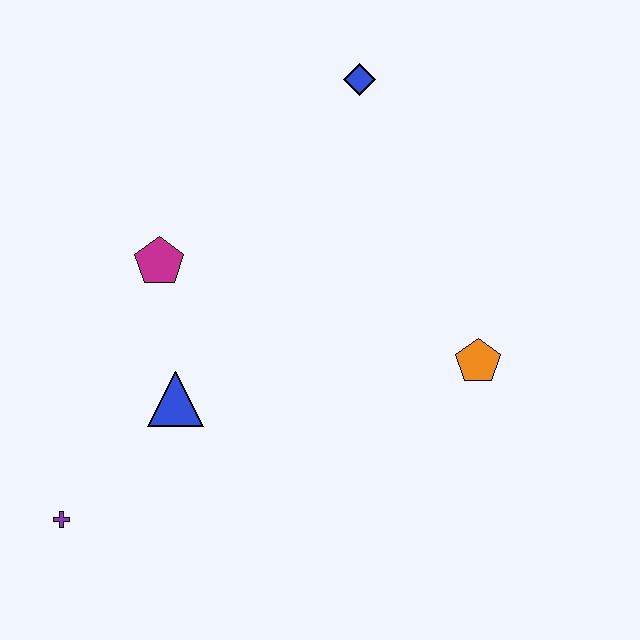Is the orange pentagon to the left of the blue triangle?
No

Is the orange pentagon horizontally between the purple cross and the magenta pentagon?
No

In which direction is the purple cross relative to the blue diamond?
The purple cross is below the blue diamond.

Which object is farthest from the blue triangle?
The blue diamond is farthest from the blue triangle.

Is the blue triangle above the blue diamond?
No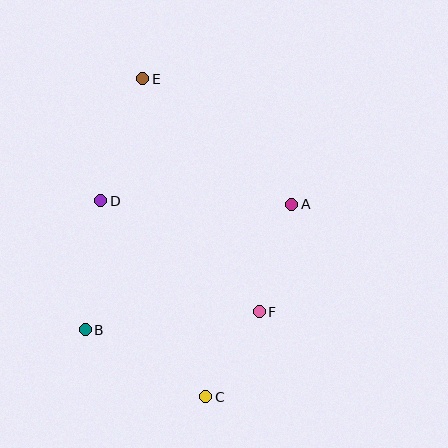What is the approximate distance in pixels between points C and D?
The distance between C and D is approximately 223 pixels.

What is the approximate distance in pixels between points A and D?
The distance between A and D is approximately 191 pixels.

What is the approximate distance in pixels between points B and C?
The distance between B and C is approximately 138 pixels.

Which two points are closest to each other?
Points C and F are closest to each other.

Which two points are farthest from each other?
Points C and E are farthest from each other.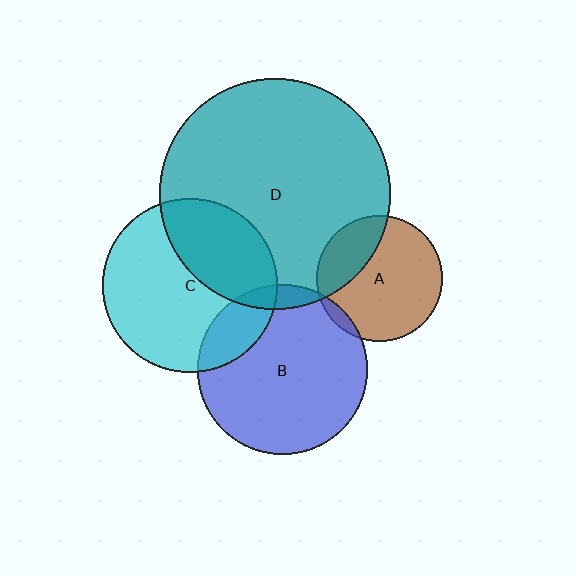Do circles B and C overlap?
Yes.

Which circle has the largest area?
Circle D (teal).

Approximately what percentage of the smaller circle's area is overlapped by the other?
Approximately 15%.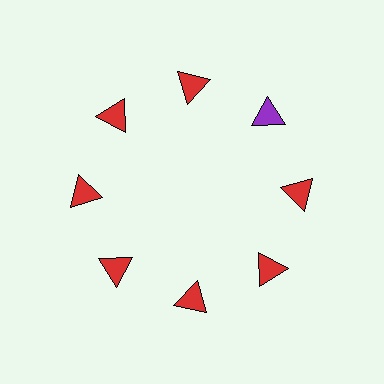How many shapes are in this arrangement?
There are 8 shapes arranged in a ring pattern.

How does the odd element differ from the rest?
It has a different color: purple instead of red.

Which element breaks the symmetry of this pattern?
The purple triangle at roughly the 2 o'clock position breaks the symmetry. All other shapes are red triangles.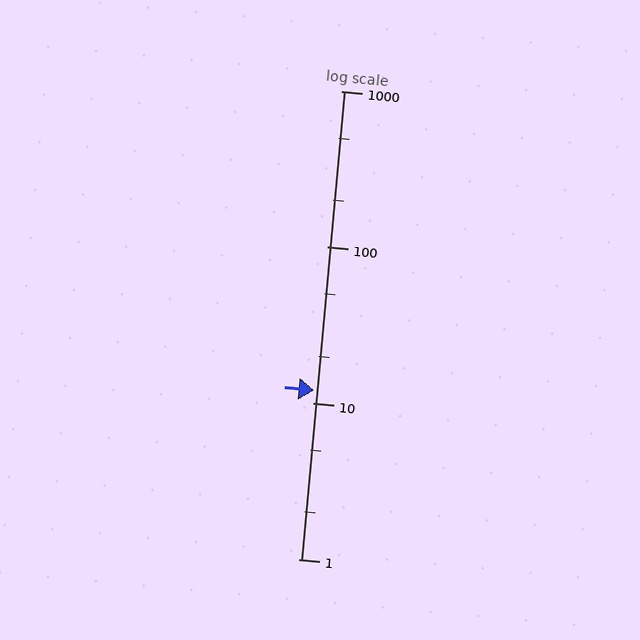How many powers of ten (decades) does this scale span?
The scale spans 3 decades, from 1 to 1000.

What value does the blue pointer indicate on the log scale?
The pointer indicates approximately 12.